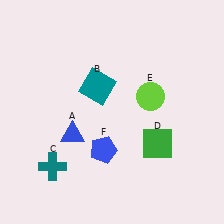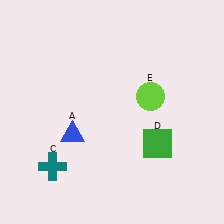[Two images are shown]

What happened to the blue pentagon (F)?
The blue pentagon (F) was removed in Image 2. It was in the bottom-left area of Image 1.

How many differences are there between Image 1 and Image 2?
There are 2 differences between the two images.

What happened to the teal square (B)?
The teal square (B) was removed in Image 2. It was in the top-left area of Image 1.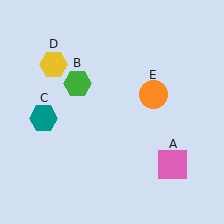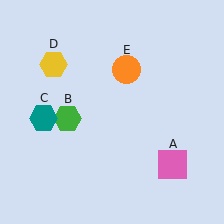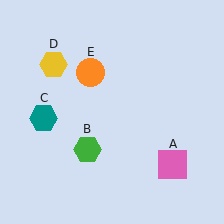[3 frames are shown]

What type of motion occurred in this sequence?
The green hexagon (object B), orange circle (object E) rotated counterclockwise around the center of the scene.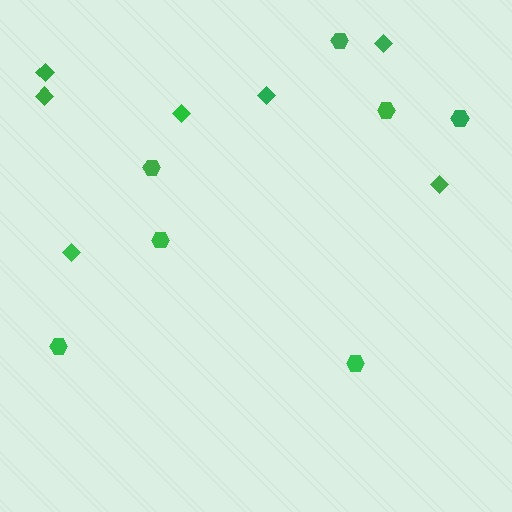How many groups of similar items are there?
There are 2 groups: one group of diamonds (7) and one group of hexagons (7).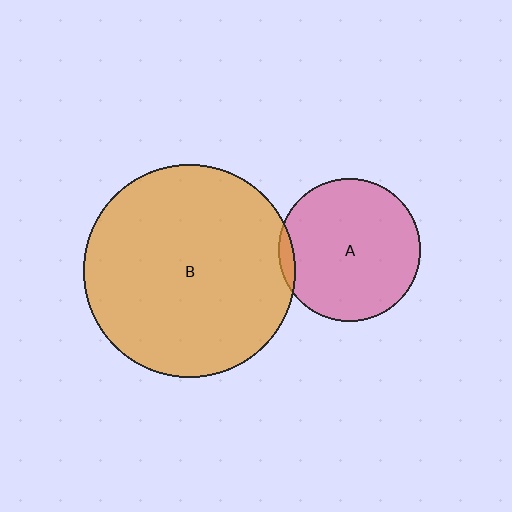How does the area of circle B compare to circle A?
Approximately 2.2 times.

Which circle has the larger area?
Circle B (orange).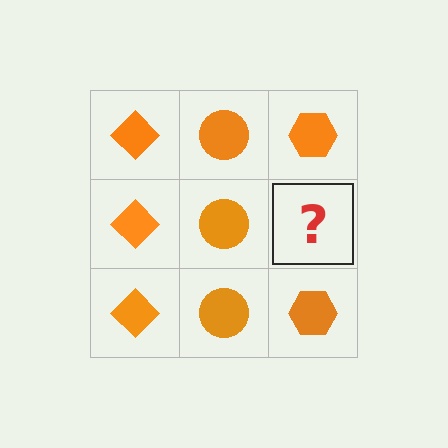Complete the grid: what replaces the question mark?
The question mark should be replaced with an orange hexagon.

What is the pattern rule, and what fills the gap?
The rule is that each column has a consistent shape. The gap should be filled with an orange hexagon.